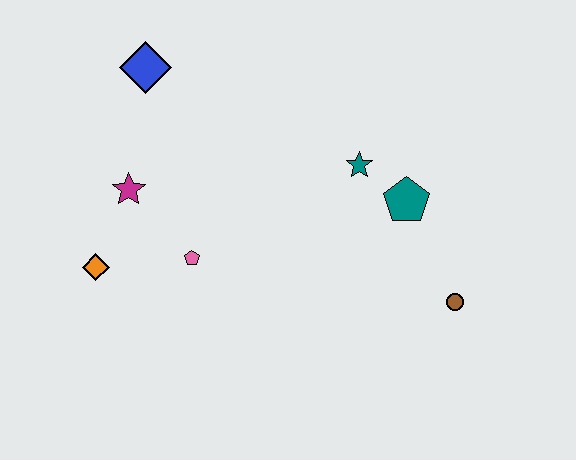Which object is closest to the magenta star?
The orange diamond is closest to the magenta star.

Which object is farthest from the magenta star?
The brown circle is farthest from the magenta star.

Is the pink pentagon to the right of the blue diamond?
Yes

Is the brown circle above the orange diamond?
No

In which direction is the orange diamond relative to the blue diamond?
The orange diamond is below the blue diamond.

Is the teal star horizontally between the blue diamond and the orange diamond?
No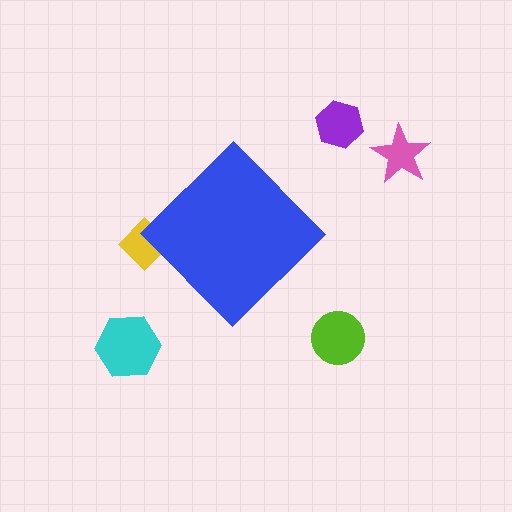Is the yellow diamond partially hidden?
Yes, the yellow diamond is partially hidden behind the blue diamond.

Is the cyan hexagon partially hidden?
No, the cyan hexagon is fully visible.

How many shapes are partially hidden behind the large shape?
1 shape is partially hidden.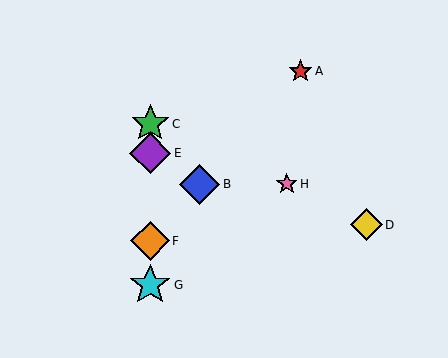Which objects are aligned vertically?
Objects C, E, F, G are aligned vertically.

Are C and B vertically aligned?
No, C is at x≈150 and B is at x≈200.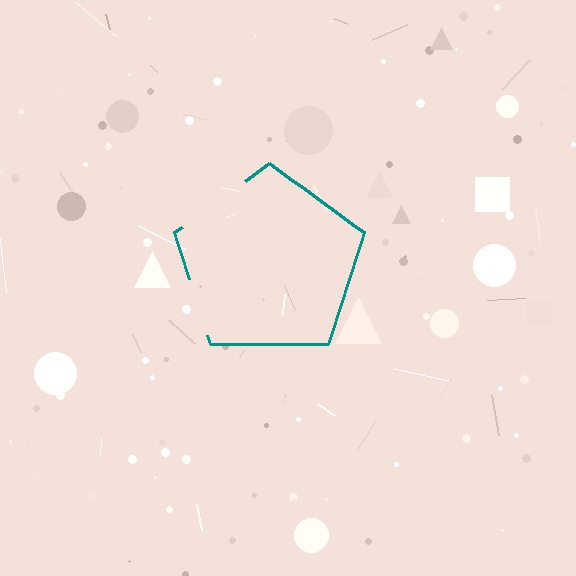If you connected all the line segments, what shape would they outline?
They would outline a pentagon.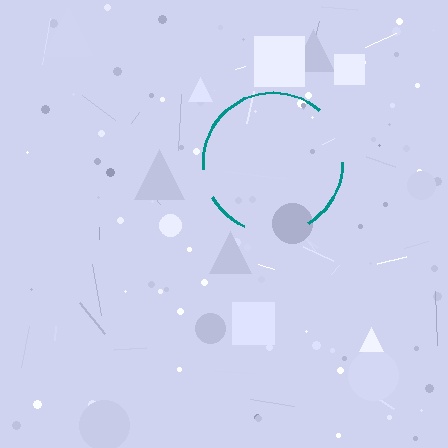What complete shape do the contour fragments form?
The contour fragments form a circle.